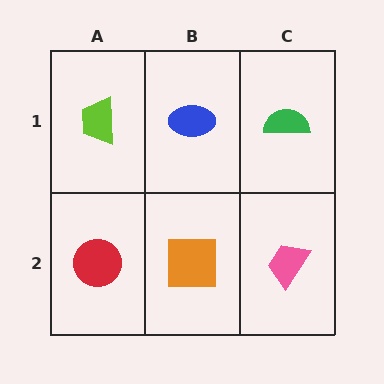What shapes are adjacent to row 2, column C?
A green semicircle (row 1, column C), an orange square (row 2, column B).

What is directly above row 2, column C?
A green semicircle.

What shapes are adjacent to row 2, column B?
A blue ellipse (row 1, column B), a red circle (row 2, column A), a pink trapezoid (row 2, column C).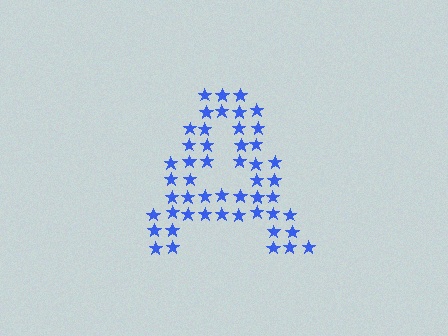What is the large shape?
The large shape is the letter A.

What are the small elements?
The small elements are stars.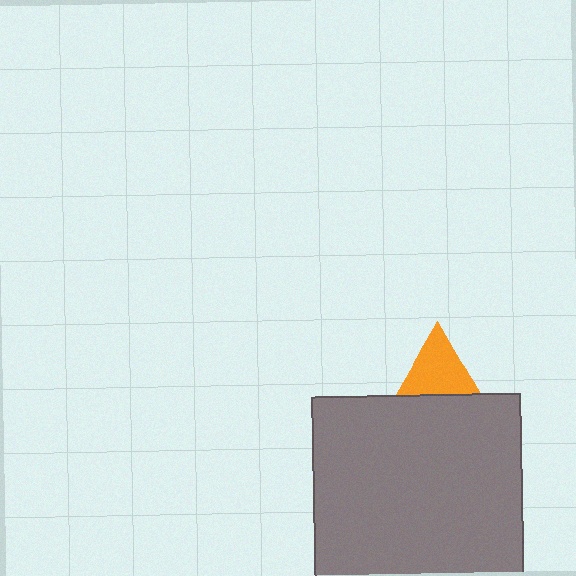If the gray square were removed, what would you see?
You would see the complete orange triangle.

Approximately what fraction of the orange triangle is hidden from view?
Roughly 55% of the orange triangle is hidden behind the gray square.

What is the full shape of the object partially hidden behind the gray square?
The partially hidden object is an orange triangle.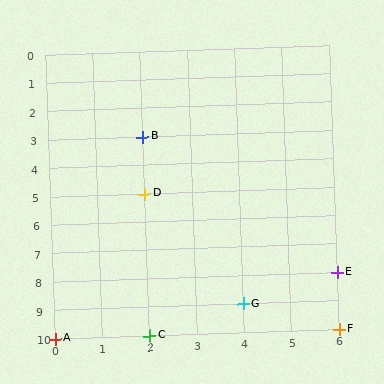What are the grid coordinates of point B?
Point B is at grid coordinates (2, 3).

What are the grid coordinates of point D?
Point D is at grid coordinates (2, 5).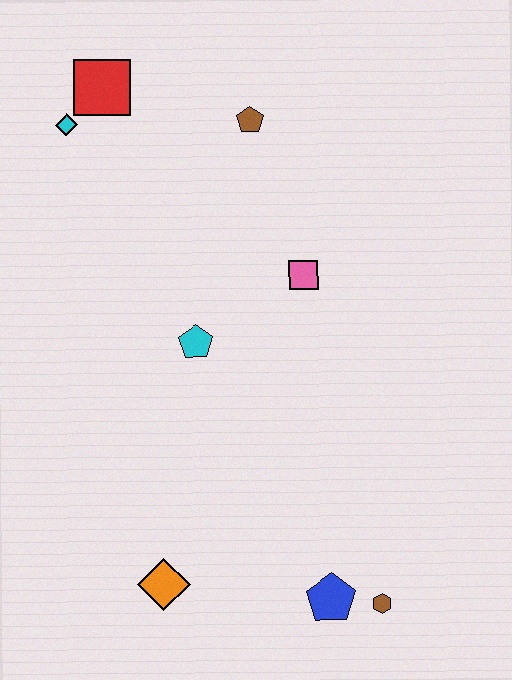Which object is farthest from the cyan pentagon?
The brown hexagon is farthest from the cyan pentagon.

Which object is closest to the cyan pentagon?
The pink square is closest to the cyan pentagon.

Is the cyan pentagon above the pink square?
No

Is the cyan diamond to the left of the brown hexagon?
Yes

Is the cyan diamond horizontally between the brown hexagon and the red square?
No